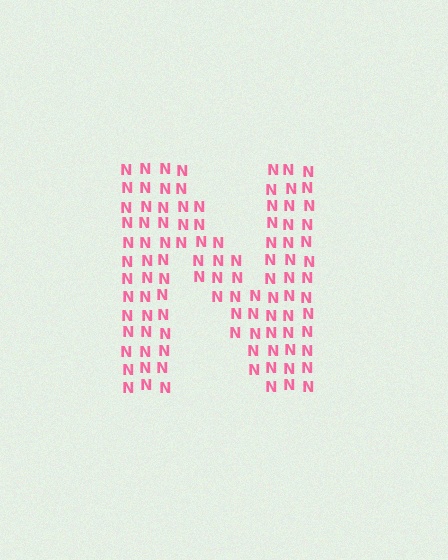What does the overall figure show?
The overall figure shows the letter N.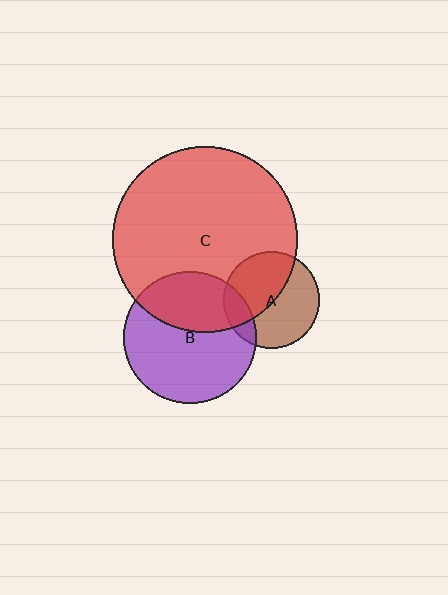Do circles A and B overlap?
Yes.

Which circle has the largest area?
Circle C (red).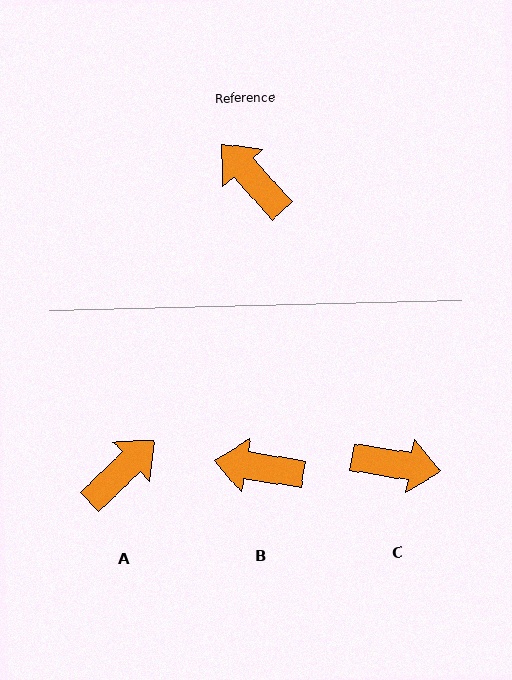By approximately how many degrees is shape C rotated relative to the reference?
Approximately 141 degrees clockwise.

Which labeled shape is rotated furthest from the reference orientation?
C, about 141 degrees away.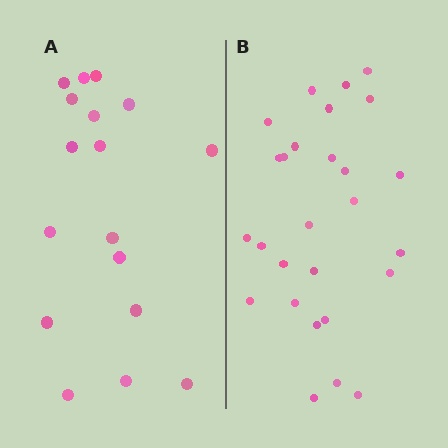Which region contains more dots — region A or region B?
Region B (the right region) has more dots.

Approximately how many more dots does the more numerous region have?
Region B has roughly 10 or so more dots than region A.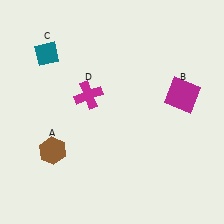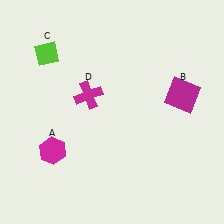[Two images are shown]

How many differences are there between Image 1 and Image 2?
There are 2 differences between the two images.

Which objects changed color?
A changed from brown to magenta. C changed from teal to lime.